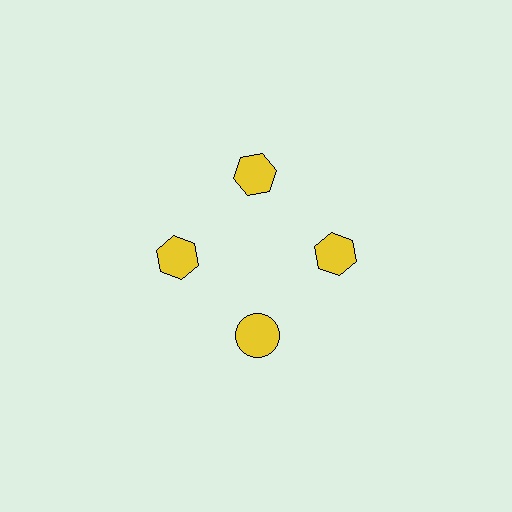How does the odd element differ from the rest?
It has a different shape: circle instead of hexagon.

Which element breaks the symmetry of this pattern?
The yellow circle at roughly the 6 o'clock position breaks the symmetry. All other shapes are yellow hexagons.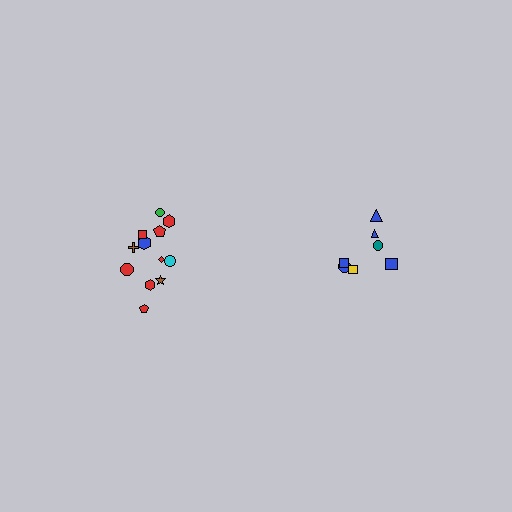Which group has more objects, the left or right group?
The left group.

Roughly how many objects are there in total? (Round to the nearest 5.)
Roughly 20 objects in total.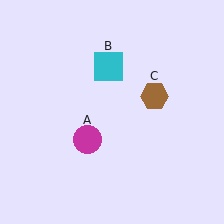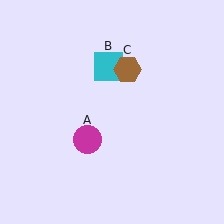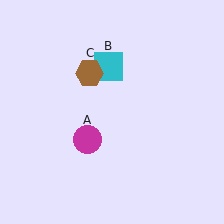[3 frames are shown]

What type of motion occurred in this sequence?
The brown hexagon (object C) rotated counterclockwise around the center of the scene.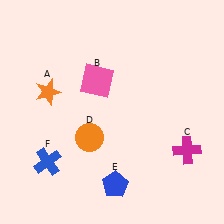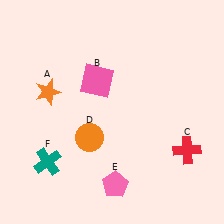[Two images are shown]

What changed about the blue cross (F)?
In Image 1, F is blue. In Image 2, it changed to teal.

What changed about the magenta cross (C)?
In Image 1, C is magenta. In Image 2, it changed to red.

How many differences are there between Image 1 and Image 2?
There are 3 differences between the two images.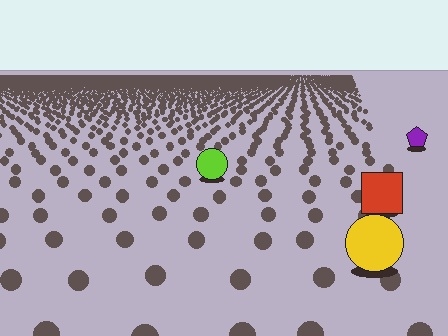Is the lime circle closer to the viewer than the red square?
No. The red square is closer — you can tell from the texture gradient: the ground texture is coarser near it.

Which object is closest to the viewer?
The yellow circle is closest. The texture marks near it are larger and more spread out.